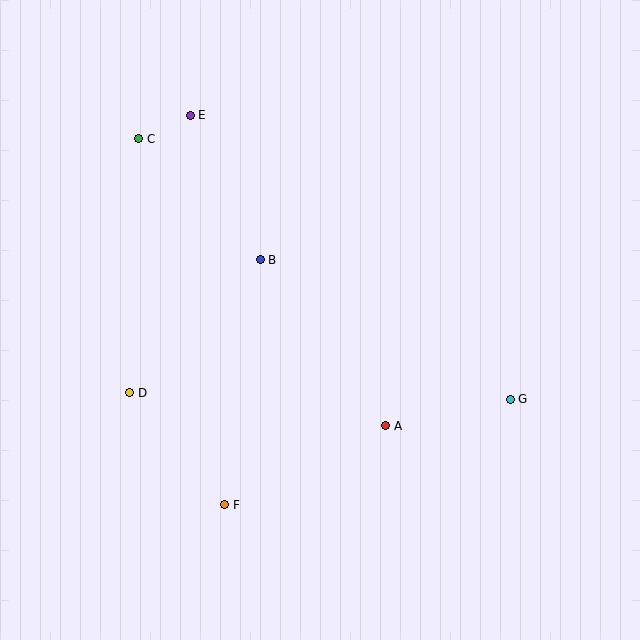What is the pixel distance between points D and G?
The distance between D and G is 380 pixels.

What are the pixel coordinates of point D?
Point D is at (130, 393).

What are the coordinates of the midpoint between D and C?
The midpoint between D and C is at (134, 266).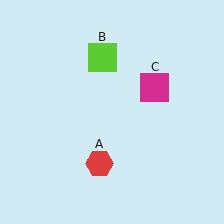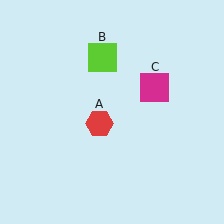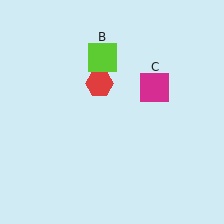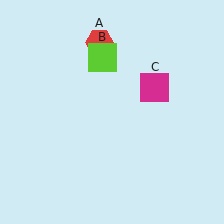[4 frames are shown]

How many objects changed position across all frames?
1 object changed position: red hexagon (object A).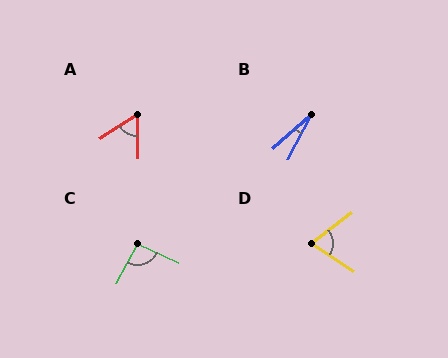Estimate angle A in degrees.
Approximately 57 degrees.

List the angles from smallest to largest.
B (21°), A (57°), D (71°), C (94°).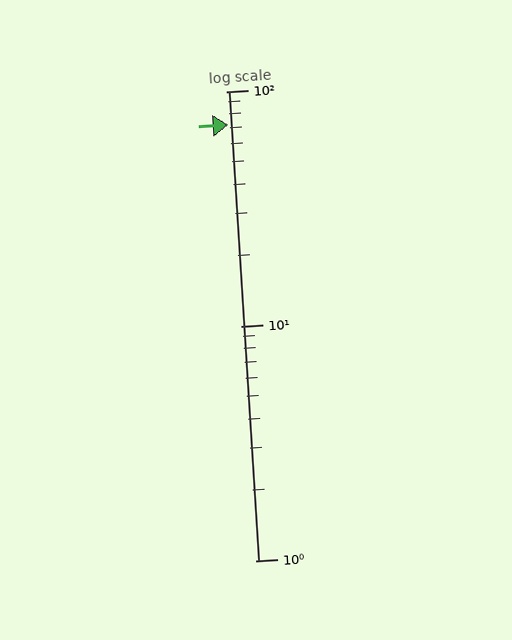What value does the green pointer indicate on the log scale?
The pointer indicates approximately 72.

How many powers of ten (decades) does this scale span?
The scale spans 2 decades, from 1 to 100.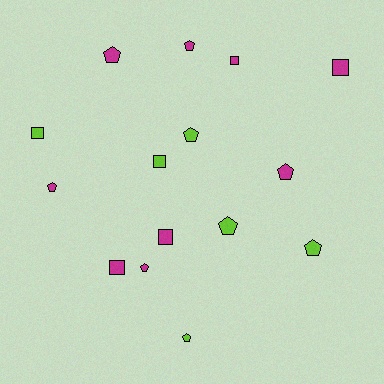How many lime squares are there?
There are 2 lime squares.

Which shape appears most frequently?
Pentagon, with 9 objects.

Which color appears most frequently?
Magenta, with 9 objects.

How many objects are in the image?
There are 15 objects.